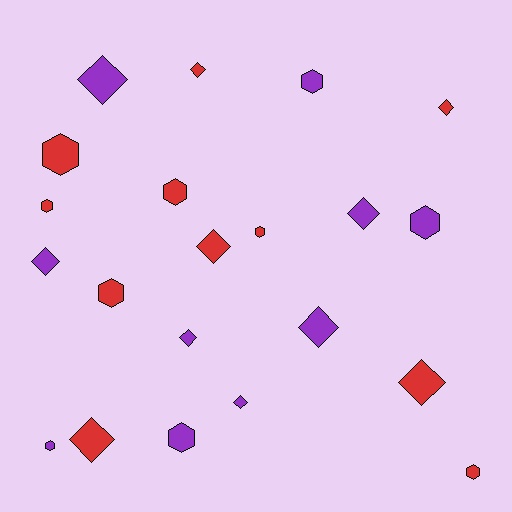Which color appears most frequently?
Red, with 11 objects.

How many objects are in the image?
There are 21 objects.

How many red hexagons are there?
There are 6 red hexagons.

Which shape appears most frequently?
Diamond, with 11 objects.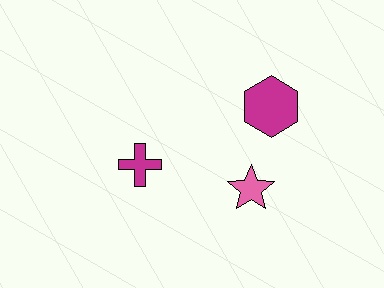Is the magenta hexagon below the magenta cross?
No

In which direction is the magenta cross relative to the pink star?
The magenta cross is to the left of the pink star.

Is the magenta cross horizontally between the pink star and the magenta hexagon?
No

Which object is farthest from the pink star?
The magenta cross is farthest from the pink star.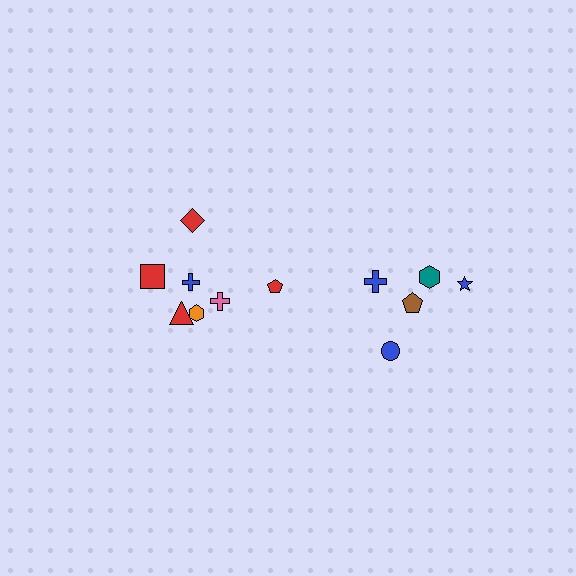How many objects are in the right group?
There are 5 objects.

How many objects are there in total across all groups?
There are 12 objects.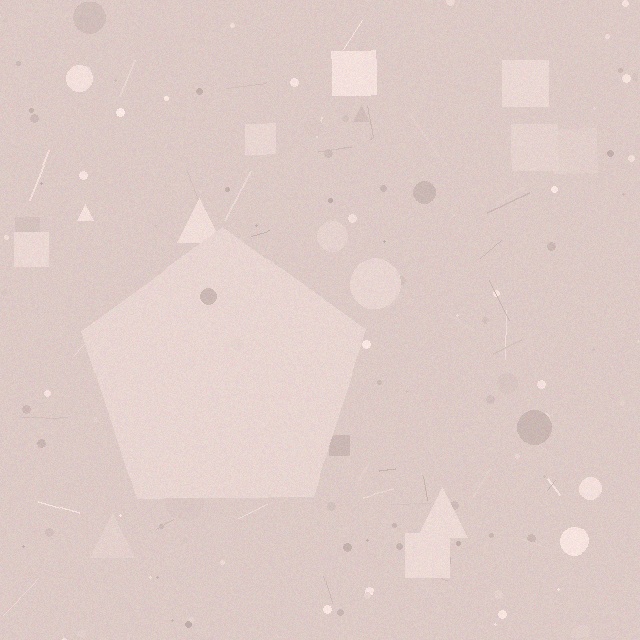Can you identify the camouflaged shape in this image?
The camouflaged shape is a pentagon.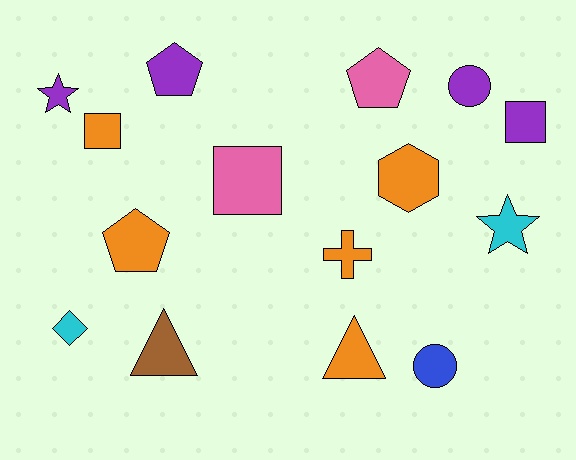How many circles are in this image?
There are 2 circles.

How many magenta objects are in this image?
There are no magenta objects.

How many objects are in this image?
There are 15 objects.